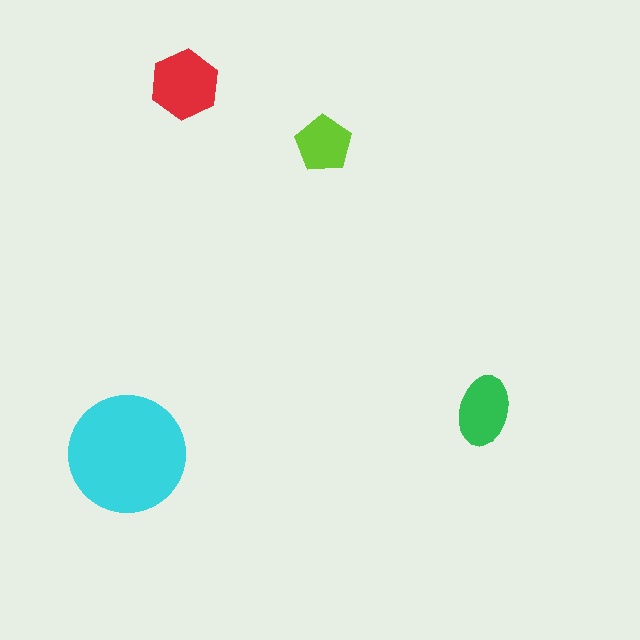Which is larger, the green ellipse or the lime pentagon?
The green ellipse.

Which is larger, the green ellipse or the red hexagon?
The red hexagon.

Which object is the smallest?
The lime pentagon.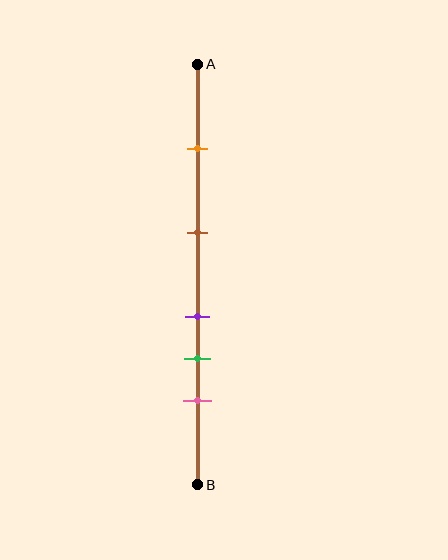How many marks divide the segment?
There are 5 marks dividing the segment.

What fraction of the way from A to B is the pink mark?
The pink mark is approximately 80% (0.8) of the way from A to B.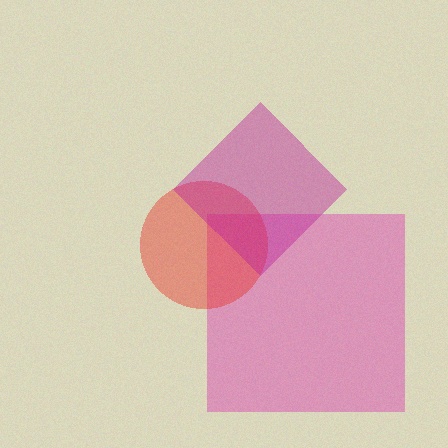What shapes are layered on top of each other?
The layered shapes are: a pink square, a red circle, a magenta diamond.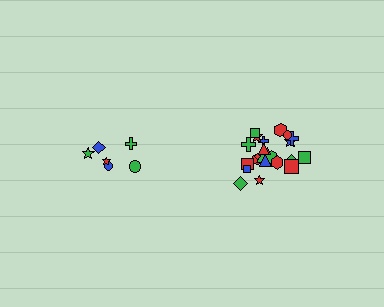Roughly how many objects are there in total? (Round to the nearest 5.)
Roughly 30 objects in total.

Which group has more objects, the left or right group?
The right group.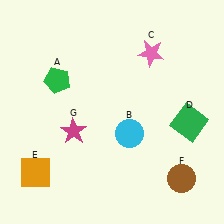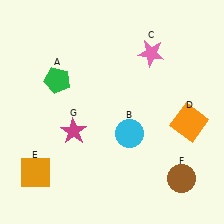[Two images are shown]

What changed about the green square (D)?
In Image 1, D is green. In Image 2, it changed to orange.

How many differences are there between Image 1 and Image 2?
There is 1 difference between the two images.